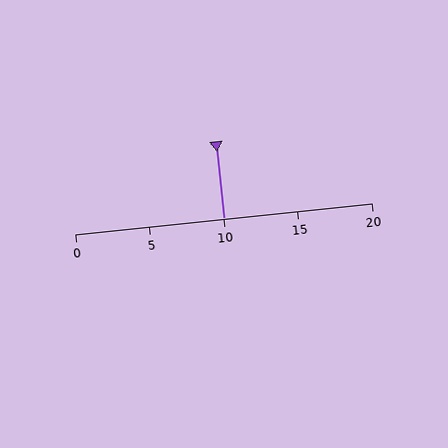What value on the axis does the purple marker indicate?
The marker indicates approximately 10.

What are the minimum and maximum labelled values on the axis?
The axis runs from 0 to 20.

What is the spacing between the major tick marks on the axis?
The major ticks are spaced 5 apart.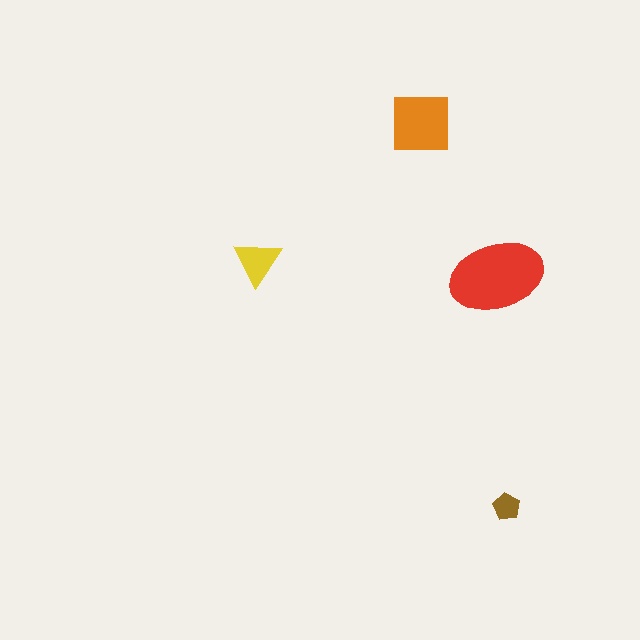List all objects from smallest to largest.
The brown pentagon, the yellow triangle, the orange square, the red ellipse.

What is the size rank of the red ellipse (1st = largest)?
1st.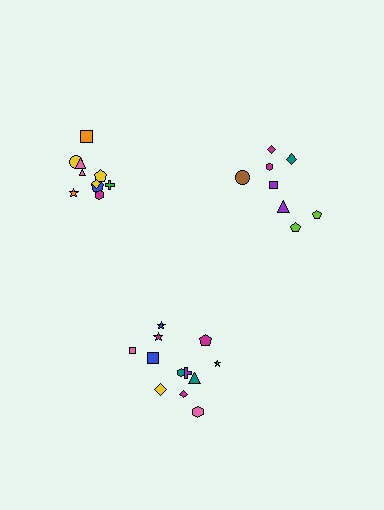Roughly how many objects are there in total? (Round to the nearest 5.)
Roughly 30 objects in total.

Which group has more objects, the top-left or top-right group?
The top-left group.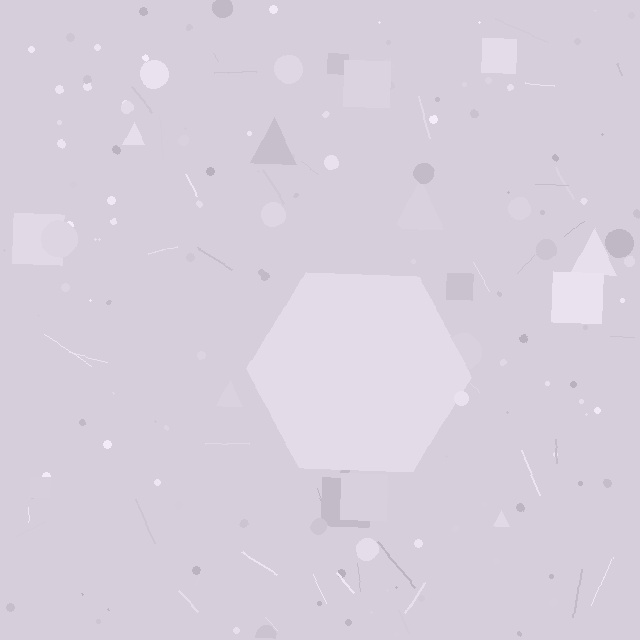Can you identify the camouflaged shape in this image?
The camouflaged shape is a hexagon.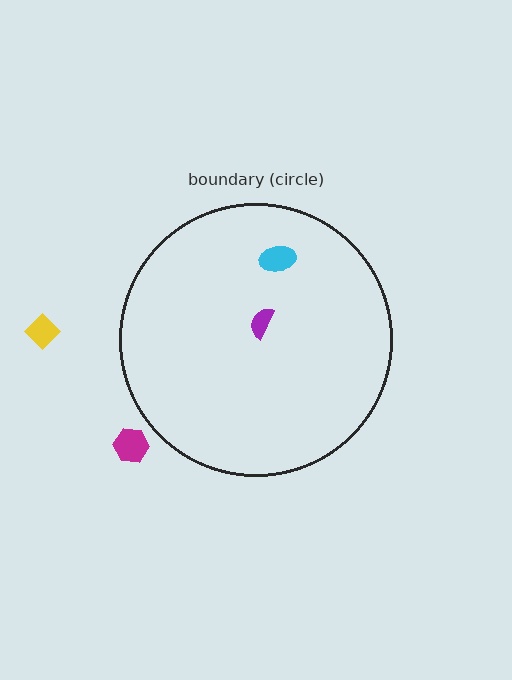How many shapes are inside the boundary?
2 inside, 2 outside.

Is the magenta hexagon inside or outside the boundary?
Outside.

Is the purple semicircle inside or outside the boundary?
Inside.